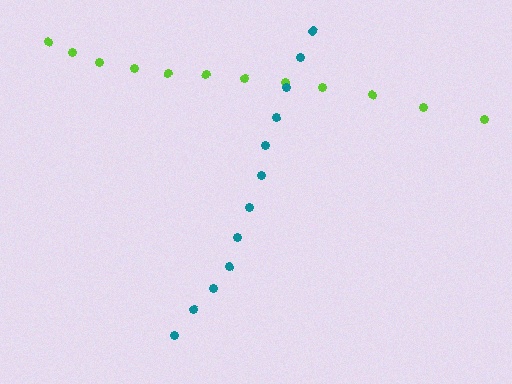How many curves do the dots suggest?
There are 2 distinct paths.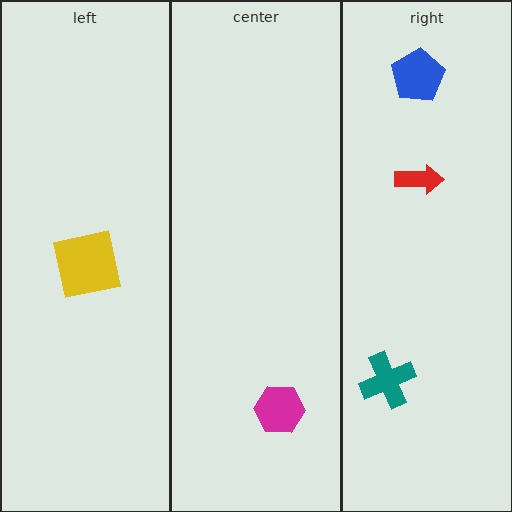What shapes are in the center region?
The magenta hexagon.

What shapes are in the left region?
The yellow square.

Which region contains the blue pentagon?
The right region.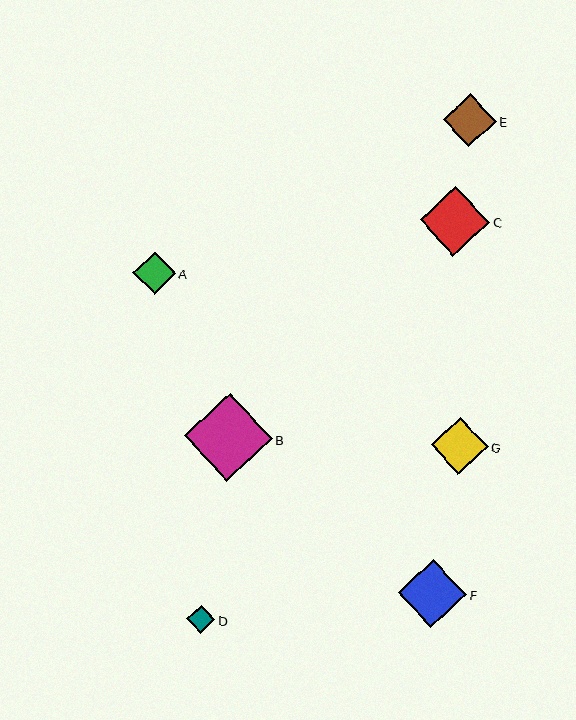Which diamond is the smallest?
Diamond D is the smallest with a size of approximately 28 pixels.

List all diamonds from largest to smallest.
From largest to smallest: B, C, F, G, E, A, D.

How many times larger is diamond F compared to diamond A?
Diamond F is approximately 1.6 times the size of diamond A.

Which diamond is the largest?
Diamond B is the largest with a size of approximately 88 pixels.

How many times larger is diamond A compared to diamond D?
Diamond A is approximately 1.5 times the size of diamond D.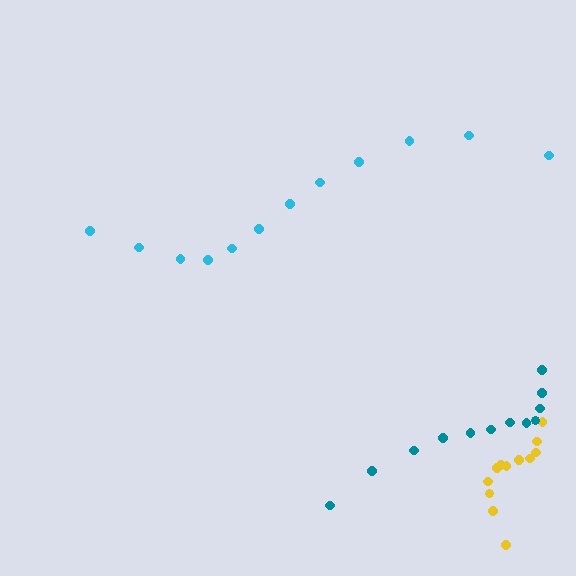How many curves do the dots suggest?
There are 3 distinct paths.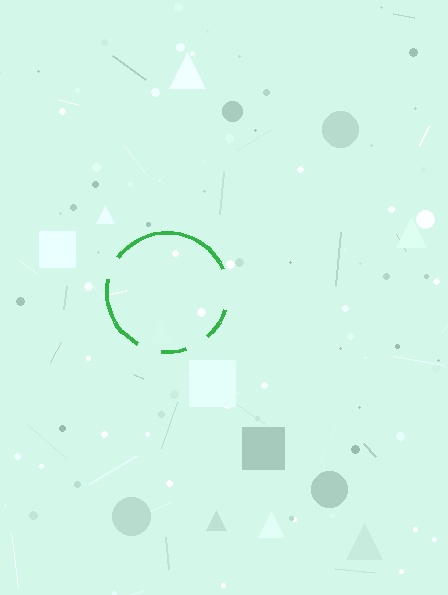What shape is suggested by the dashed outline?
The dashed outline suggests a circle.